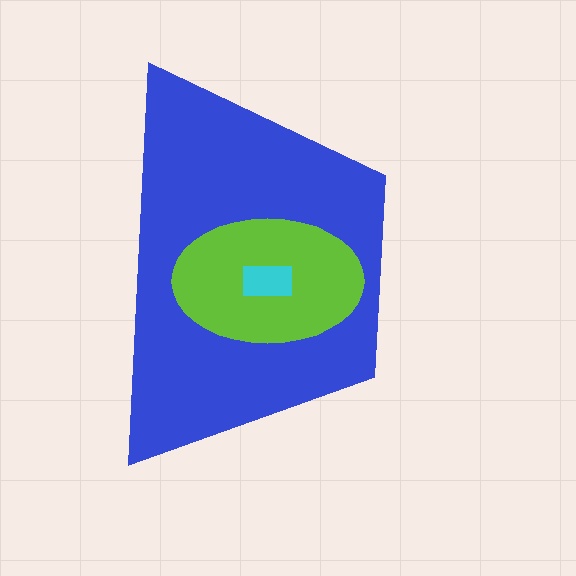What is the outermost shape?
The blue trapezoid.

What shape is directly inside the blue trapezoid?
The lime ellipse.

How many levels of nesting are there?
3.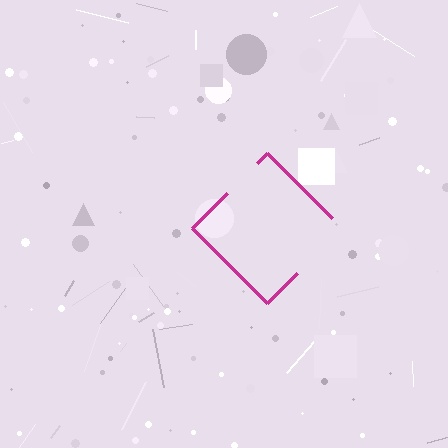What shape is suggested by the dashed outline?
The dashed outline suggests a diamond.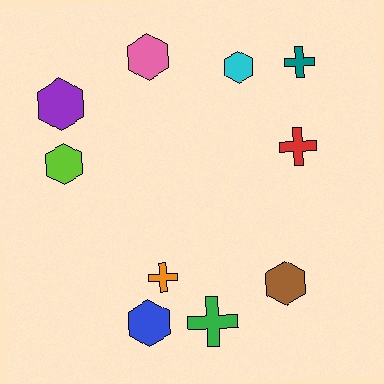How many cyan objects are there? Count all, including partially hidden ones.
There is 1 cyan object.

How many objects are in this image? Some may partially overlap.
There are 10 objects.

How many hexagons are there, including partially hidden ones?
There are 6 hexagons.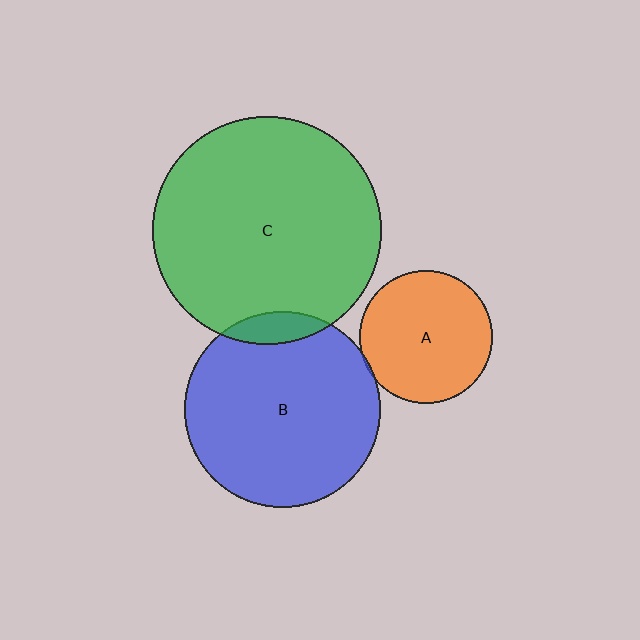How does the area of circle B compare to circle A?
Approximately 2.2 times.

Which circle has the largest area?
Circle C (green).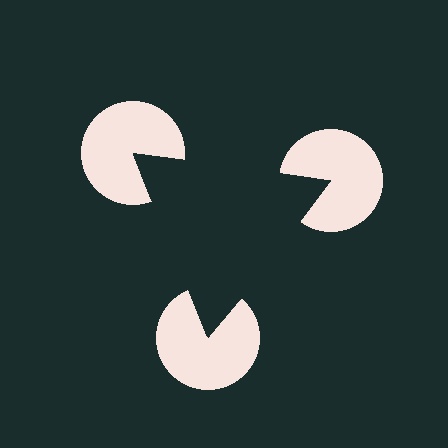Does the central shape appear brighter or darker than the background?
It typically appears slightly darker than the background, even though no actual brightness change is drawn.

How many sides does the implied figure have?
3 sides.